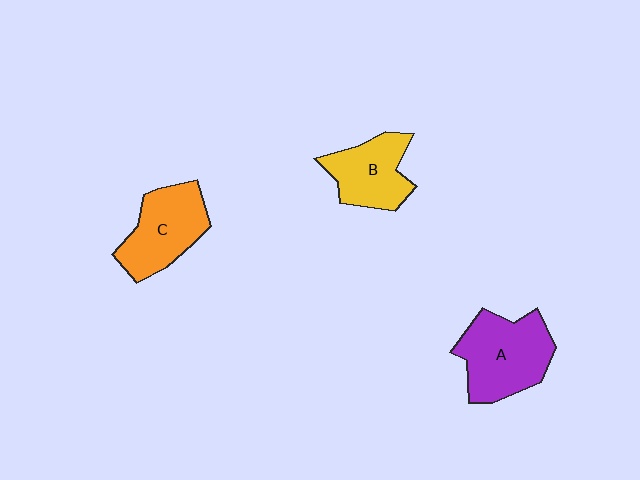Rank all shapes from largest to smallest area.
From largest to smallest: A (purple), C (orange), B (yellow).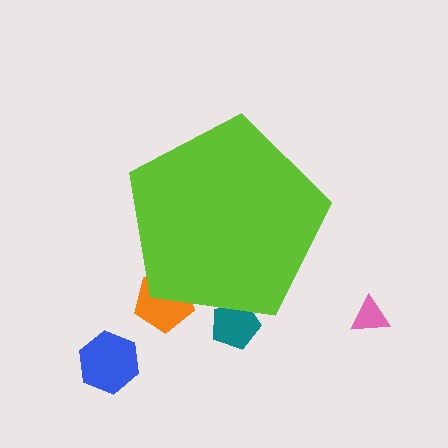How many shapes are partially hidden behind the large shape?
2 shapes are partially hidden.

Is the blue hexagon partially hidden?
No, the blue hexagon is fully visible.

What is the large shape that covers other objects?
A lime pentagon.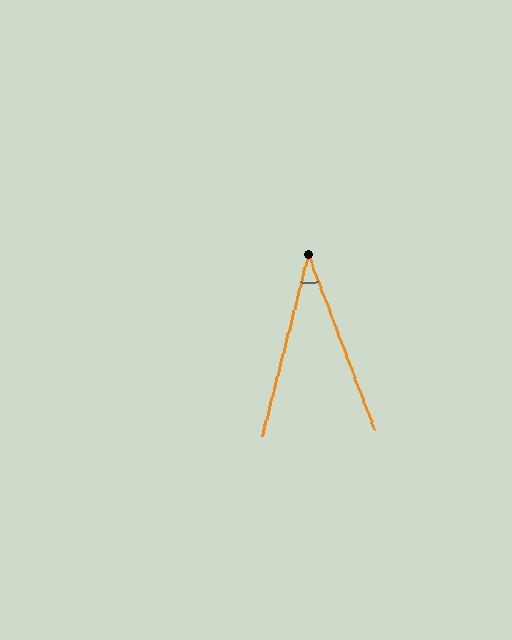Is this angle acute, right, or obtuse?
It is acute.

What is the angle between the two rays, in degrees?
Approximately 35 degrees.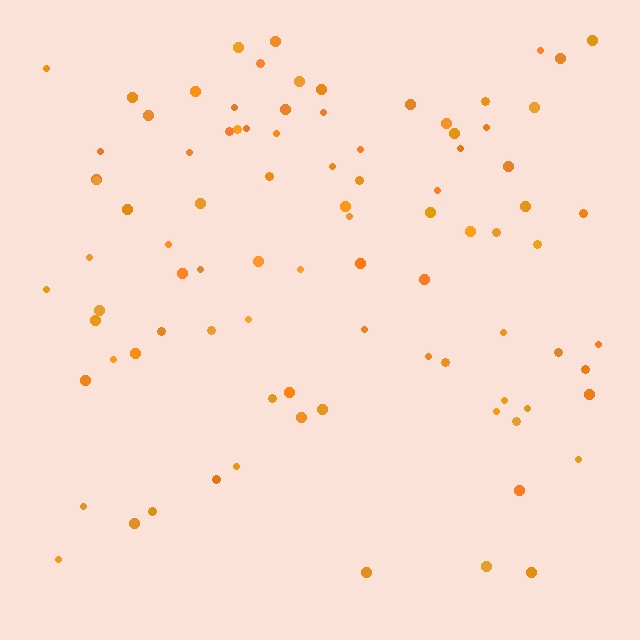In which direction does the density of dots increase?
From bottom to top, with the top side densest.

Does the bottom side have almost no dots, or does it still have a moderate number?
Still a moderate number, just noticeably fewer than the top.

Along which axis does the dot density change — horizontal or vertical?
Vertical.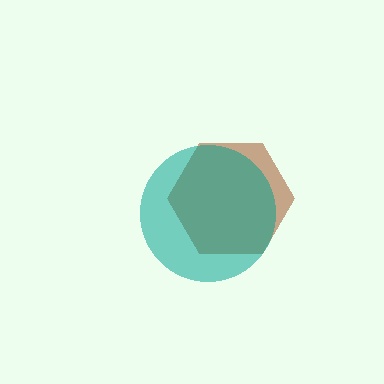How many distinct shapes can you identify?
There are 2 distinct shapes: a brown hexagon, a teal circle.